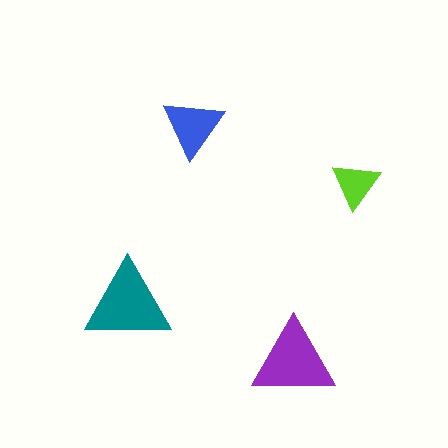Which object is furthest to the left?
The teal triangle is leftmost.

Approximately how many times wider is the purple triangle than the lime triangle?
About 1.5 times wider.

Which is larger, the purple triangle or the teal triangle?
The teal one.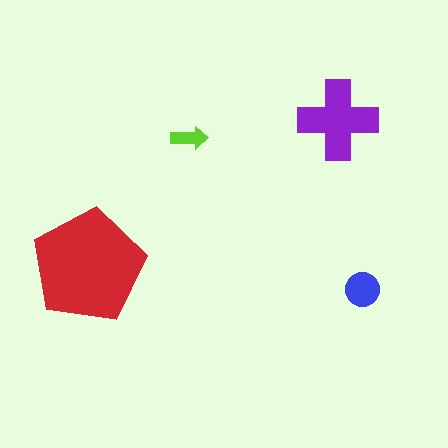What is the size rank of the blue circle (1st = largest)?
3rd.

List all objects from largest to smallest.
The red pentagon, the purple cross, the blue circle, the lime arrow.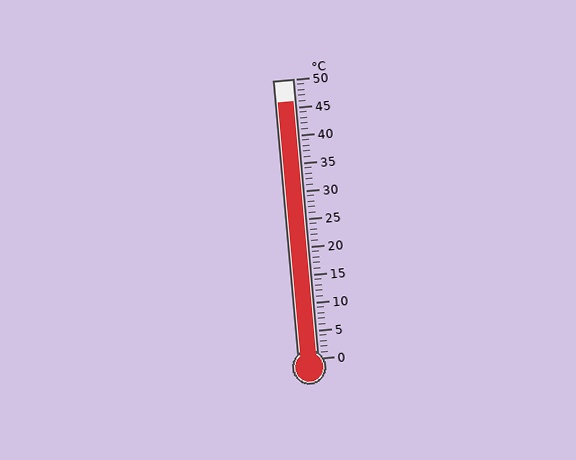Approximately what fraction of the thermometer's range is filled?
The thermometer is filled to approximately 90% of its range.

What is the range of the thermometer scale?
The thermometer scale ranges from 0°C to 50°C.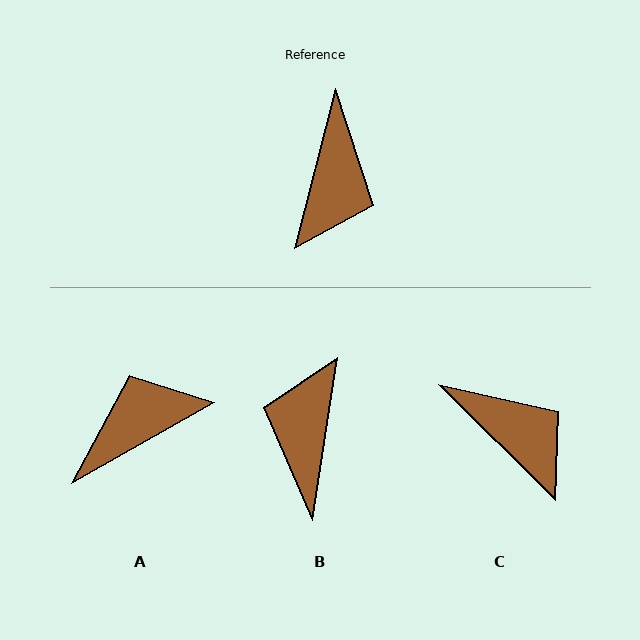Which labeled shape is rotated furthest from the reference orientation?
B, about 175 degrees away.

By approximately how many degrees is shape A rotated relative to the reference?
Approximately 134 degrees counter-clockwise.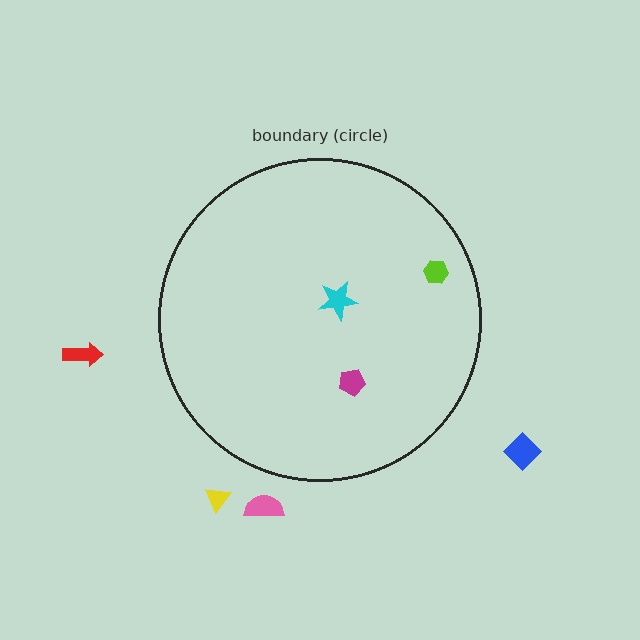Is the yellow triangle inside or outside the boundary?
Outside.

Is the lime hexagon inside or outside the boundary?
Inside.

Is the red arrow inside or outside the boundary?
Outside.